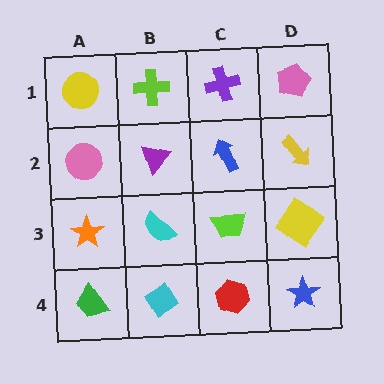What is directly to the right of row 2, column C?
A yellow arrow.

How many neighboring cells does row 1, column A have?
2.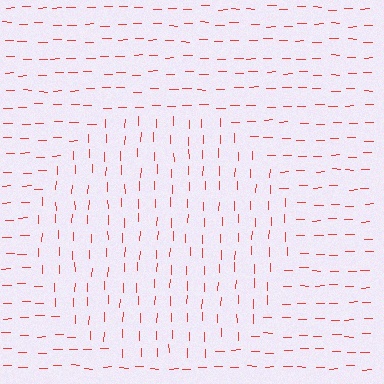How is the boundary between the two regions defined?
The boundary is defined purely by a change in line orientation (approximately 88 degrees difference). All lines are the same color and thickness.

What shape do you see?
I see a circle.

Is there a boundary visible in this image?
Yes, there is a texture boundary formed by a change in line orientation.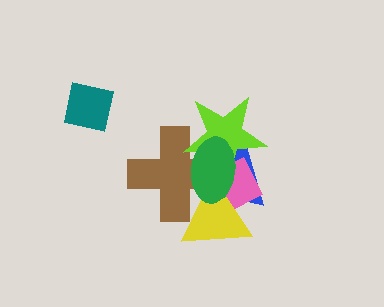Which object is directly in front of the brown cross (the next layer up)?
The lime star is directly in front of the brown cross.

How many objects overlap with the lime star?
4 objects overlap with the lime star.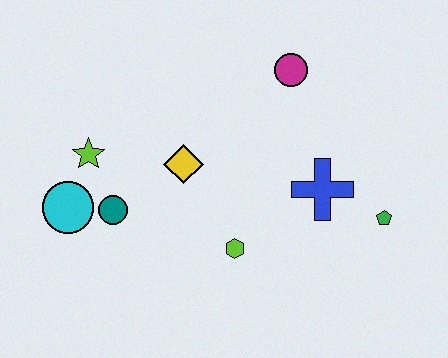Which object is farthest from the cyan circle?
The green pentagon is farthest from the cyan circle.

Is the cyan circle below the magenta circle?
Yes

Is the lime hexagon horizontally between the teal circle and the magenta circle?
Yes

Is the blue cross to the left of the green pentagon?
Yes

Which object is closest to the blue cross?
The green pentagon is closest to the blue cross.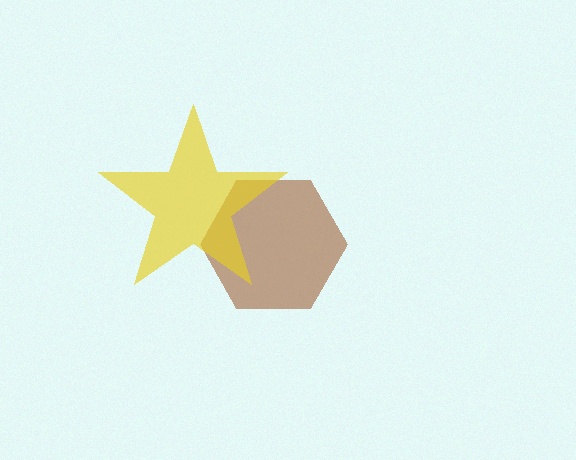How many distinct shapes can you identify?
There are 2 distinct shapes: a brown hexagon, a yellow star.